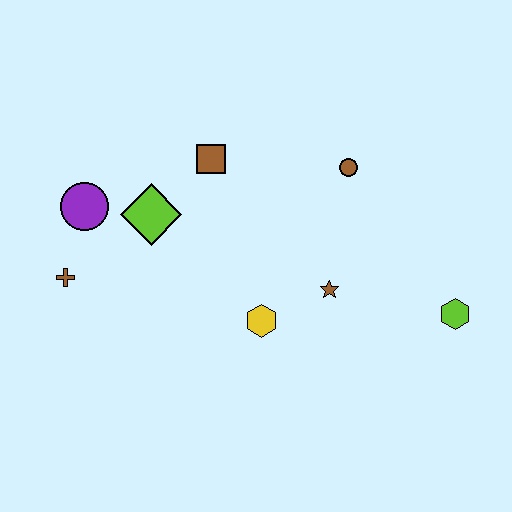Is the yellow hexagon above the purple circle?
No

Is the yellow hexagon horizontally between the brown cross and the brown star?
Yes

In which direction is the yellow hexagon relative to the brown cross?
The yellow hexagon is to the right of the brown cross.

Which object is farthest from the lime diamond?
The lime hexagon is farthest from the lime diamond.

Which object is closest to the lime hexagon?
The brown star is closest to the lime hexagon.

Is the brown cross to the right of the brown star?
No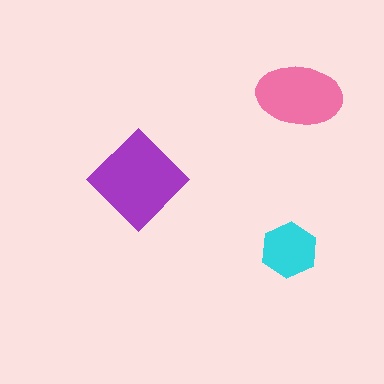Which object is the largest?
The purple diamond.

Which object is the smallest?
The cyan hexagon.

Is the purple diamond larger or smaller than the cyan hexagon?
Larger.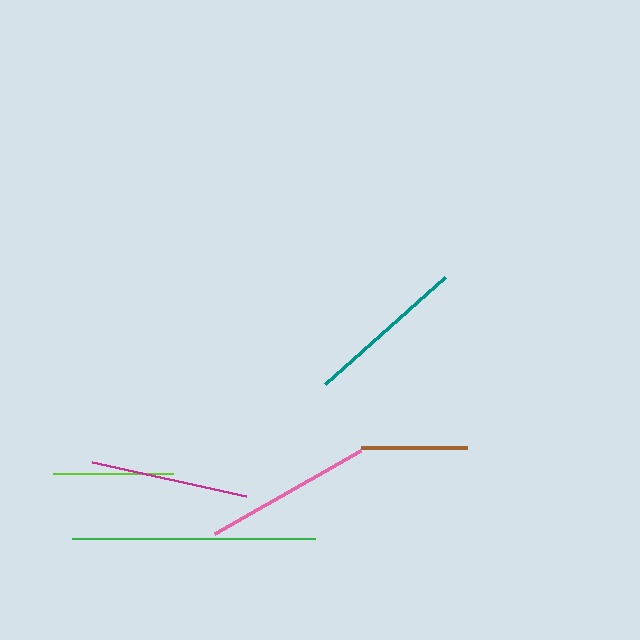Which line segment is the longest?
The green line is the longest at approximately 243 pixels.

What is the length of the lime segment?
The lime segment is approximately 119 pixels long.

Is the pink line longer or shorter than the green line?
The green line is longer than the pink line.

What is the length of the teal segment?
The teal segment is approximately 161 pixels long.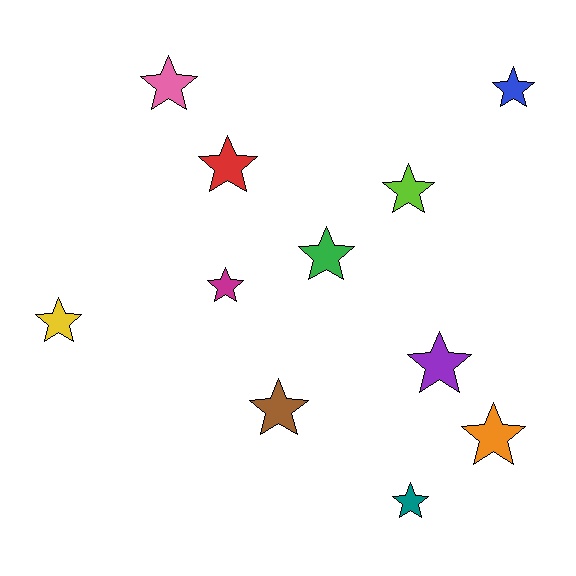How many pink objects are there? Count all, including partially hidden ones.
There is 1 pink object.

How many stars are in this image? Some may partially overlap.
There are 11 stars.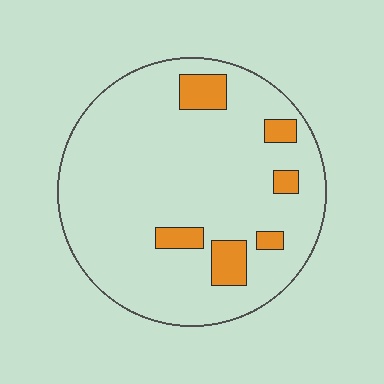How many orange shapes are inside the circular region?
6.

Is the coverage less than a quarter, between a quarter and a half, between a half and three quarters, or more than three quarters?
Less than a quarter.